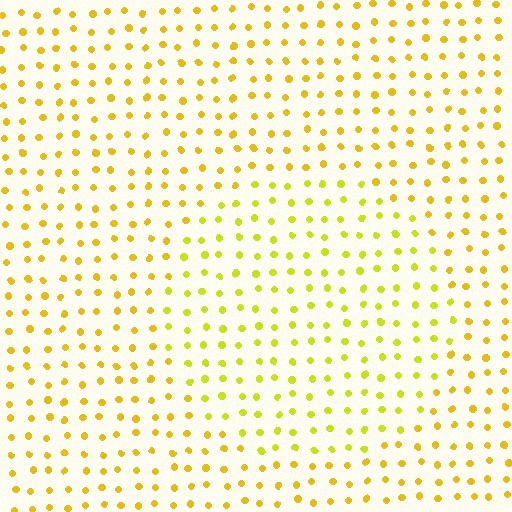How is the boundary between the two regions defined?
The boundary is defined purely by a slight shift in hue (about 20 degrees). Spacing, size, and orientation are identical on both sides.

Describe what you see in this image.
The image is filled with small yellow elements in a uniform arrangement. A circle-shaped region is visible where the elements are tinted to a slightly different hue, forming a subtle color boundary.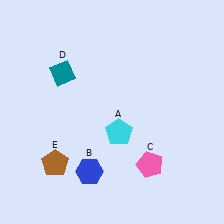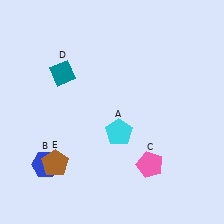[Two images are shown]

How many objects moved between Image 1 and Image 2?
1 object moved between the two images.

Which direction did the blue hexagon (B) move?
The blue hexagon (B) moved left.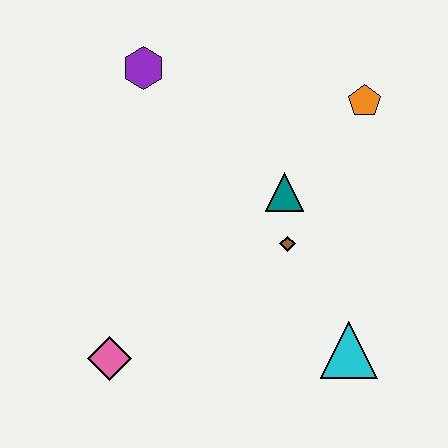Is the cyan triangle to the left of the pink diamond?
No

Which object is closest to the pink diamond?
The brown diamond is closest to the pink diamond.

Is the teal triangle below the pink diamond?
No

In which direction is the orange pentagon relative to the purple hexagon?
The orange pentagon is to the right of the purple hexagon.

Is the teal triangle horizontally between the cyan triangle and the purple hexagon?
Yes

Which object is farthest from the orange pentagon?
The pink diamond is farthest from the orange pentagon.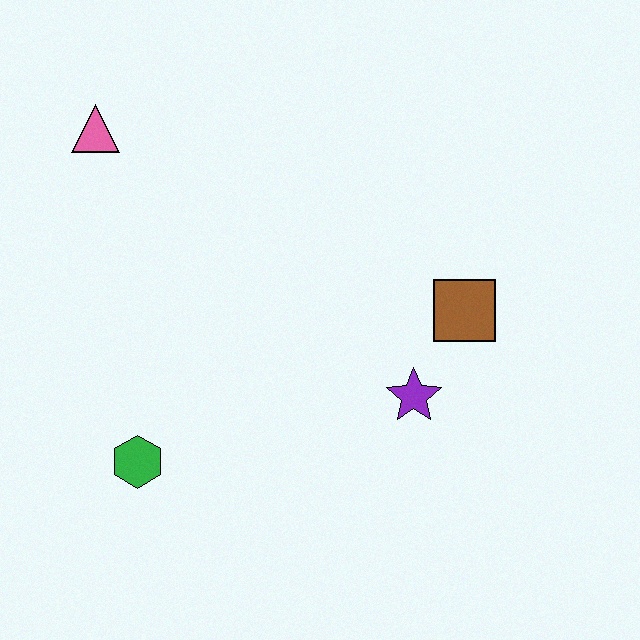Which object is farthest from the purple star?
The pink triangle is farthest from the purple star.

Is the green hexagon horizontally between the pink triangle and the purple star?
Yes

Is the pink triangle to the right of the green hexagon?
No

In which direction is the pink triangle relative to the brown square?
The pink triangle is to the left of the brown square.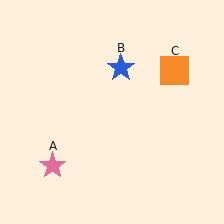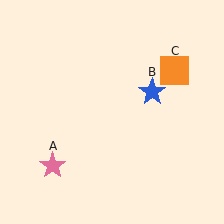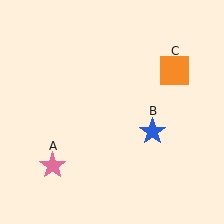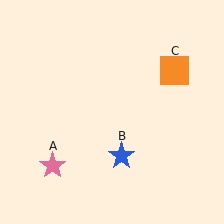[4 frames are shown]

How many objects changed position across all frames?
1 object changed position: blue star (object B).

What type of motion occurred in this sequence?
The blue star (object B) rotated clockwise around the center of the scene.